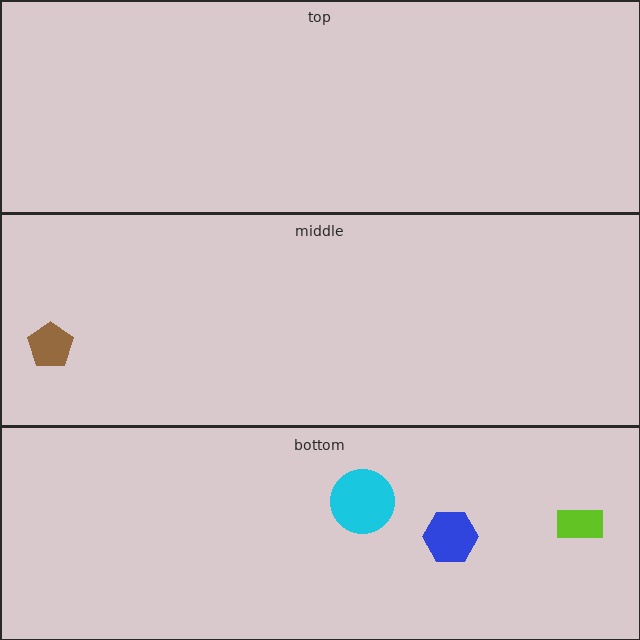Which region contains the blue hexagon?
The bottom region.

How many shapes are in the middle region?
1.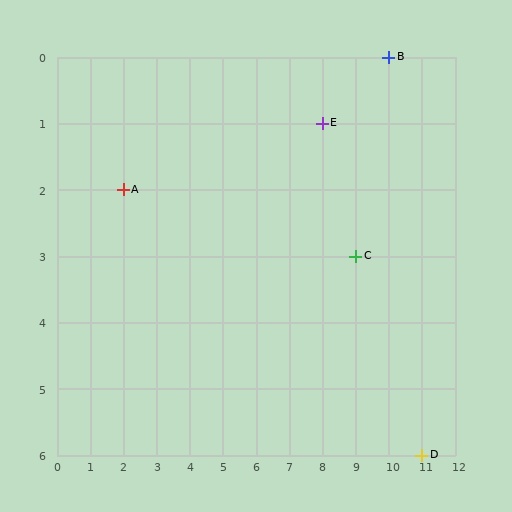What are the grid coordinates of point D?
Point D is at grid coordinates (11, 6).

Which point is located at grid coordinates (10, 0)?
Point B is at (10, 0).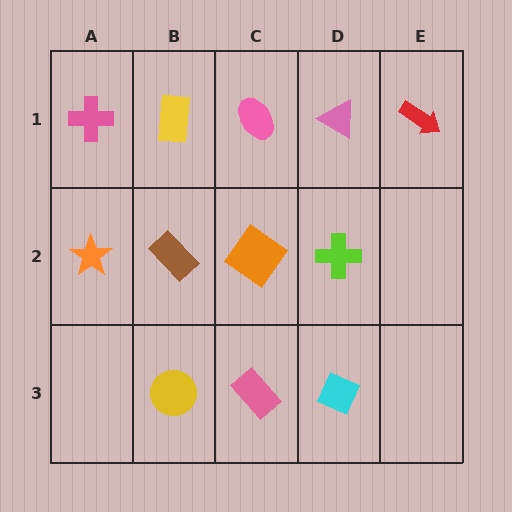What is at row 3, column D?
A cyan diamond.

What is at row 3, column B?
A yellow circle.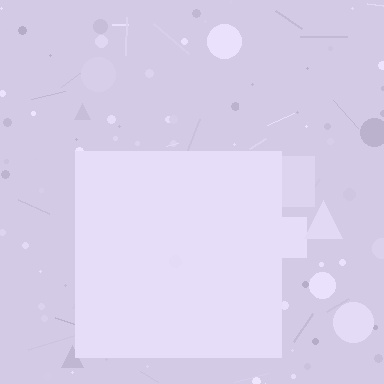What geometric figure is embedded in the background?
A square is embedded in the background.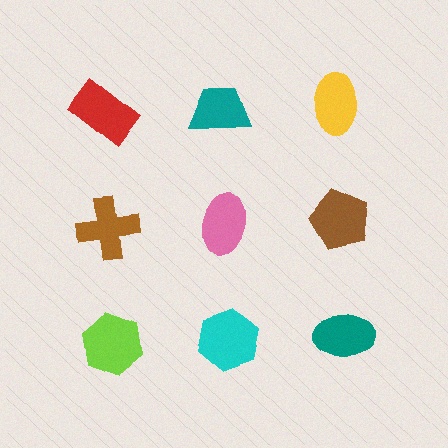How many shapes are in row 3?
3 shapes.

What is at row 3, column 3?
A teal ellipse.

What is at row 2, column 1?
A brown cross.